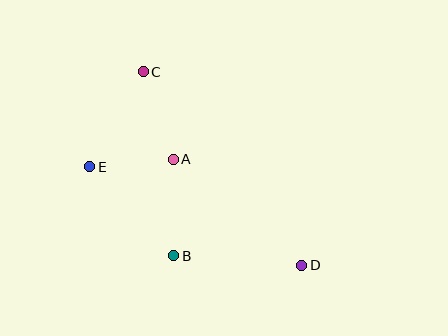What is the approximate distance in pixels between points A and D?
The distance between A and D is approximately 166 pixels.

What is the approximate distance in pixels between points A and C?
The distance between A and C is approximately 93 pixels.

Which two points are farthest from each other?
Points C and D are farthest from each other.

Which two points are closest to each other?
Points A and E are closest to each other.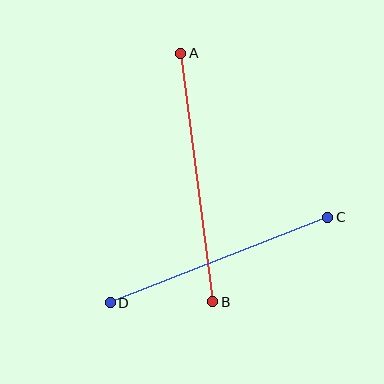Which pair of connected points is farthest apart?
Points A and B are farthest apart.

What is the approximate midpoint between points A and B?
The midpoint is at approximately (197, 177) pixels.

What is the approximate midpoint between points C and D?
The midpoint is at approximately (219, 260) pixels.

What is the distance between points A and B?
The distance is approximately 250 pixels.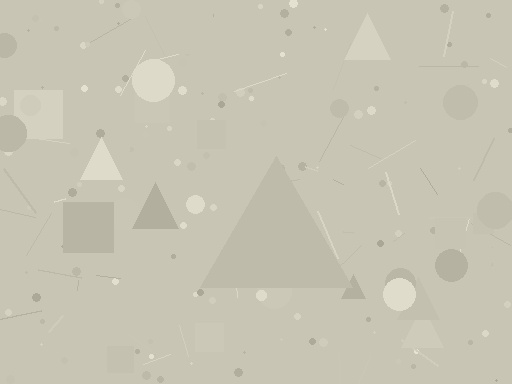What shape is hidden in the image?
A triangle is hidden in the image.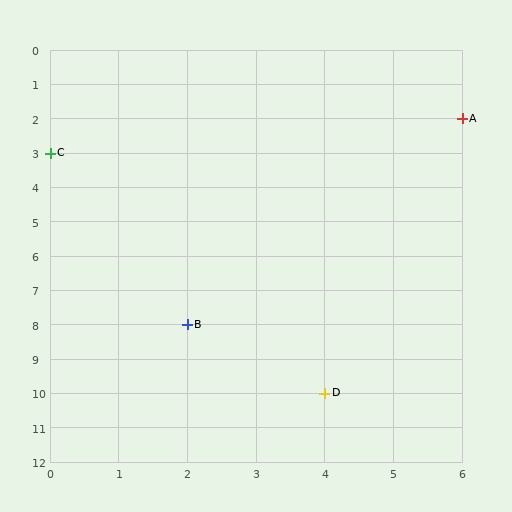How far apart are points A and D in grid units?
Points A and D are 2 columns and 8 rows apart (about 8.2 grid units diagonally).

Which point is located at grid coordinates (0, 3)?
Point C is at (0, 3).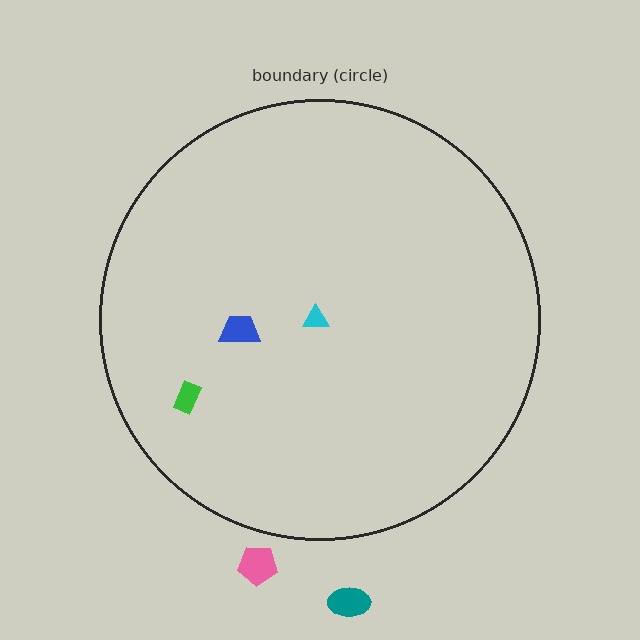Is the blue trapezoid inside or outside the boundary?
Inside.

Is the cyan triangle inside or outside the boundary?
Inside.